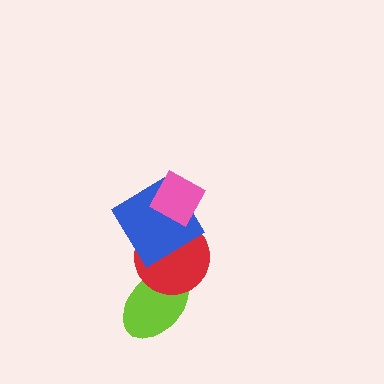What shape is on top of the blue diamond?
The pink diamond is on top of the blue diamond.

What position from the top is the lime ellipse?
The lime ellipse is 4th from the top.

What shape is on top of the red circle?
The blue diamond is on top of the red circle.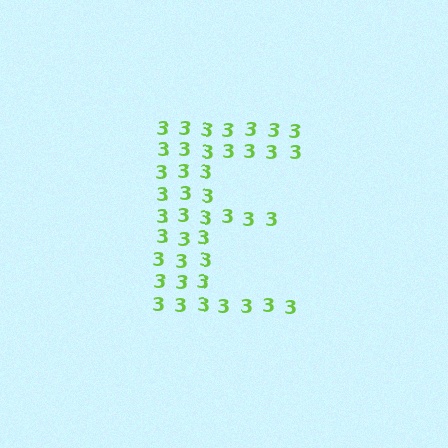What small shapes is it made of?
It is made of small digit 3's.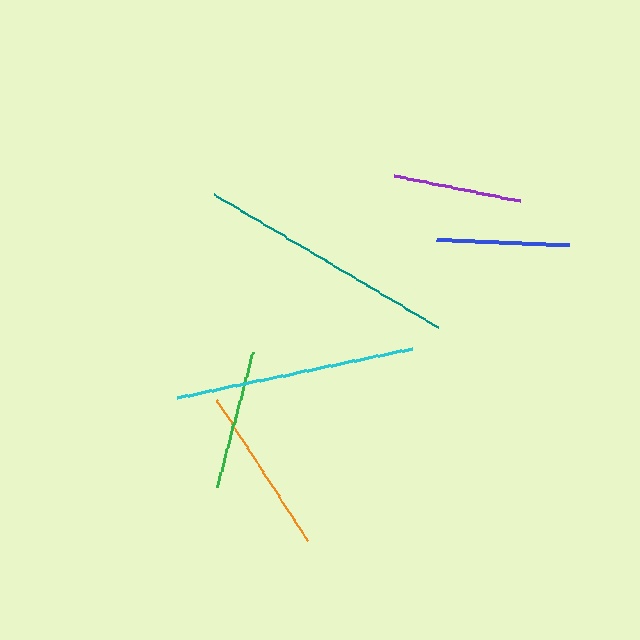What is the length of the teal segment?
The teal segment is approximately 260 pixels long.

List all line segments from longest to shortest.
From longest to shortest: teal, cyan, orange, green, blue, purple.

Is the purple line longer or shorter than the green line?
The green line is longer than the purple line.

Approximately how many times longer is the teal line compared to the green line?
The teal line is approximately 1.9 times the length of the green line.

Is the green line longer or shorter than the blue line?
The green line is longer than the blue line.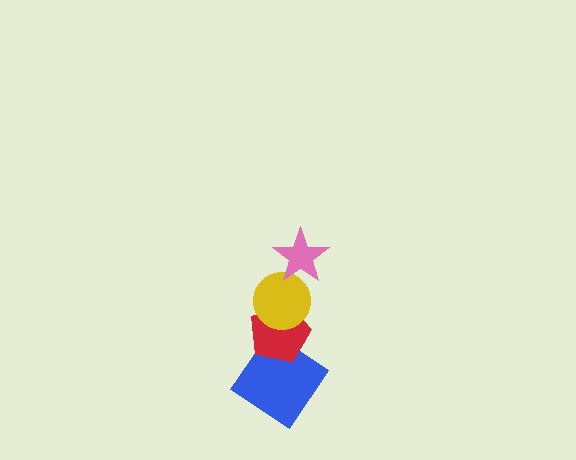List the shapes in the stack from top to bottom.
From top to bottom: the pink star, the yellow circle, the red pentagon, the blue diamond.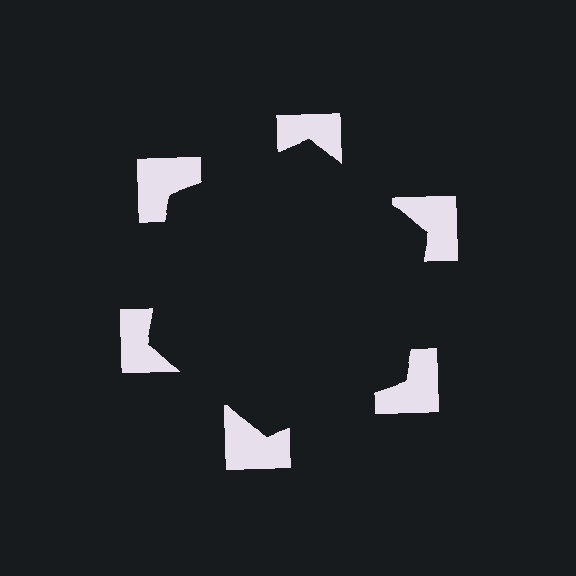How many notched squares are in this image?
There are 6 — one at each vertex of the illusory hexagon.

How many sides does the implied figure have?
6 sides.